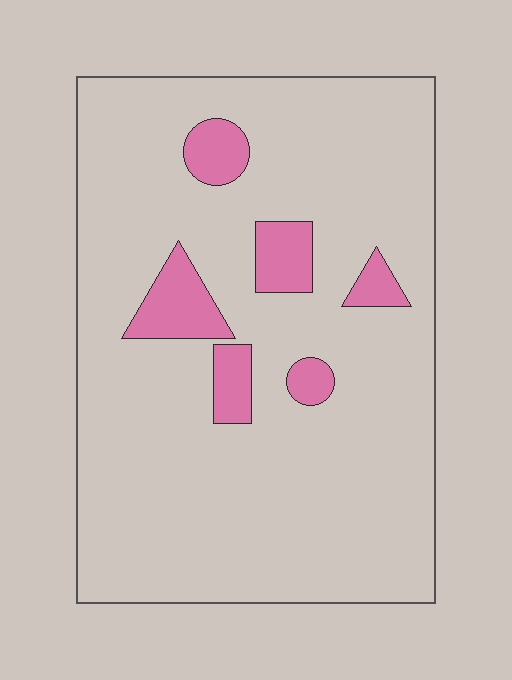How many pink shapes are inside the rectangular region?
6.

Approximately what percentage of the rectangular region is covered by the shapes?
Approximately 10%.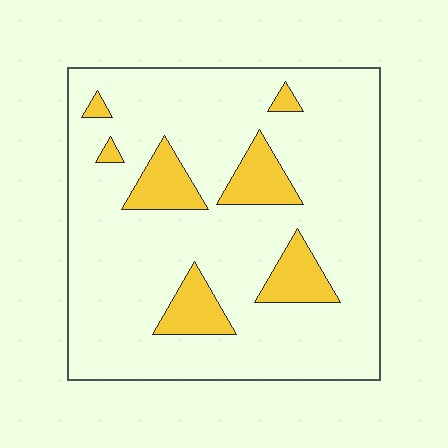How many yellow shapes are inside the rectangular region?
7.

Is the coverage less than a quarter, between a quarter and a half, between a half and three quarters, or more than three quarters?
Less than a quarter.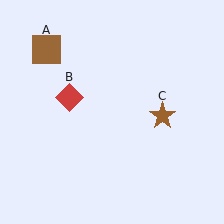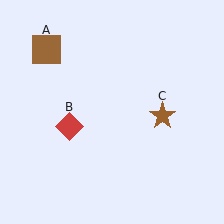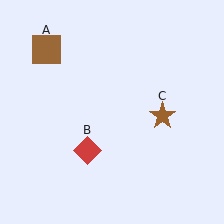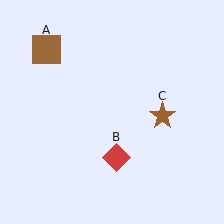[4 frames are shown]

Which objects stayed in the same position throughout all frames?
Brown square (object A) and brown star (object C) remained stationary.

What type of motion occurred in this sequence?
The red diamond (object B) rotated counterclockwise around the center of the scene.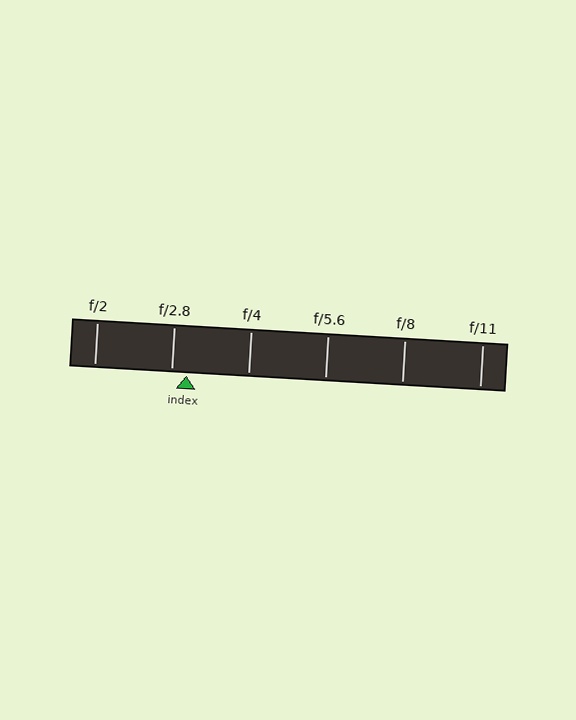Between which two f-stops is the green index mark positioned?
The index mark is between f/2.8 and f/4.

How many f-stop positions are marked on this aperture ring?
There are 6 f-stop positions marked.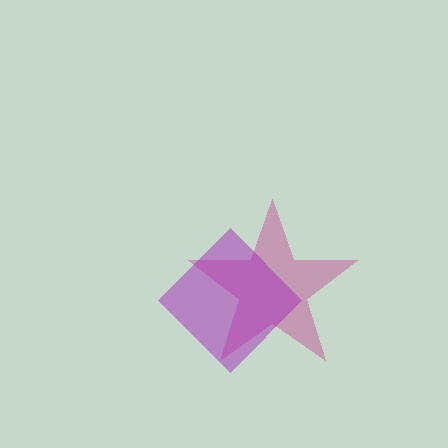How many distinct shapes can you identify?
There are 2 distinct shapes: a magenta star, a purple diamond.